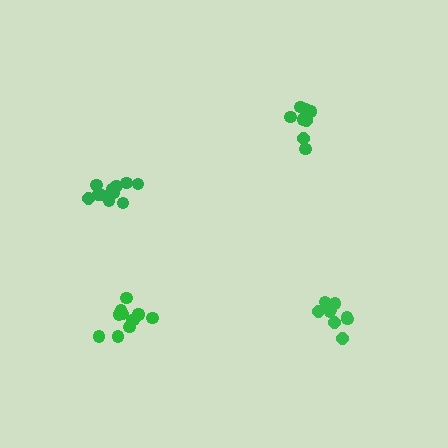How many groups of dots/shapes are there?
There are 4 groups.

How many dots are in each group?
Group 1: 11 dots, Group 2: 12 dots, Group 3: 11 dots, Group 4: 9 dots (43 total).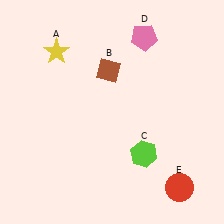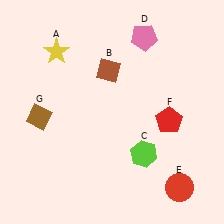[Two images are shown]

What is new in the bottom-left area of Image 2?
A brown diamond (G) was added in the bottom-left area of Image 2.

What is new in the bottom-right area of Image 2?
A red pentagon (F) was added in the bottom-right area of Image 2.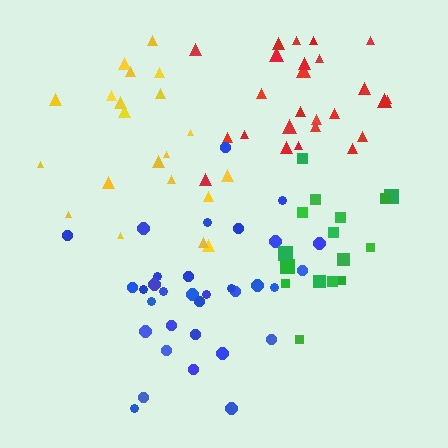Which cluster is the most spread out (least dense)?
Yellow.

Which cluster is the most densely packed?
Green.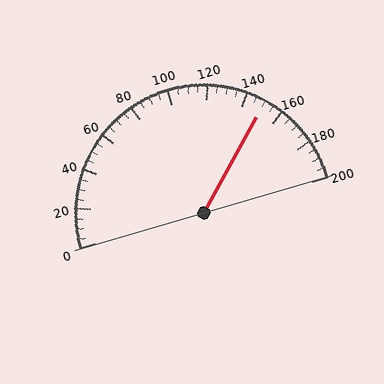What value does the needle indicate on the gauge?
The needle indicates approximately 150.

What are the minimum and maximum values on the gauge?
The gauge ranges from 0 to 200.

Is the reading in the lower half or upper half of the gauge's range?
The reading is in the upper half of the range (0 to 200).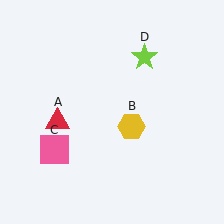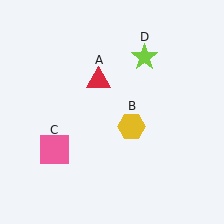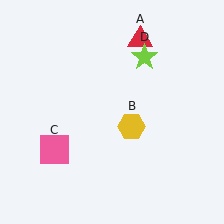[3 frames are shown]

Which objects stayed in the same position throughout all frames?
Yellow hexagon (object B) and pink square (object C) and lime star (object D) remained stationary.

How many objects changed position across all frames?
1 object changed position: red triangle (object A).